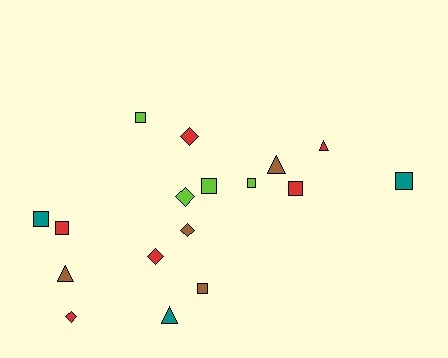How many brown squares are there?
There is 1 brown square.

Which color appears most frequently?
Red, with 6 objects.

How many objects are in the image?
There are 17 objects.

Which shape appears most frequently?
Square, with 8 objects.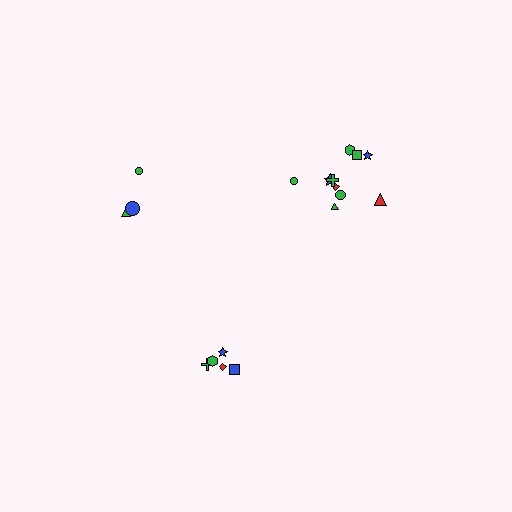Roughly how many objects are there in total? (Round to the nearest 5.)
Roughly 20 objects in total.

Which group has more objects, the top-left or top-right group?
The top-right group.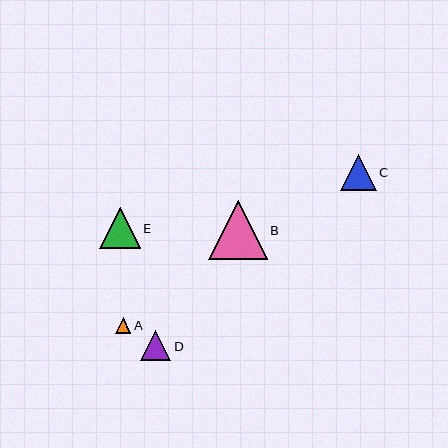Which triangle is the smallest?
Triangle A is the smallest with a size of approximately 15 pixels.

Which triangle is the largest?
Triangle B is the largest with a size of approximately 59 pixels.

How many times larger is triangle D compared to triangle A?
Triangle D is approximately 2.0 times the size of triangle A.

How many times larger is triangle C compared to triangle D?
Triangle C is approximately 1.2 times the size of triangle D.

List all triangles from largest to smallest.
From largest to smallest: B, E, C, D, A.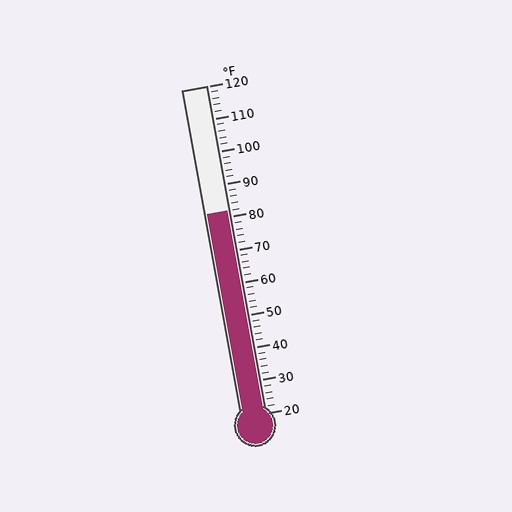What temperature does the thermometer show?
The thermometer shows approximately 82°F.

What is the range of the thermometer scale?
The thermometer scale ranges from 20°F to 120°F.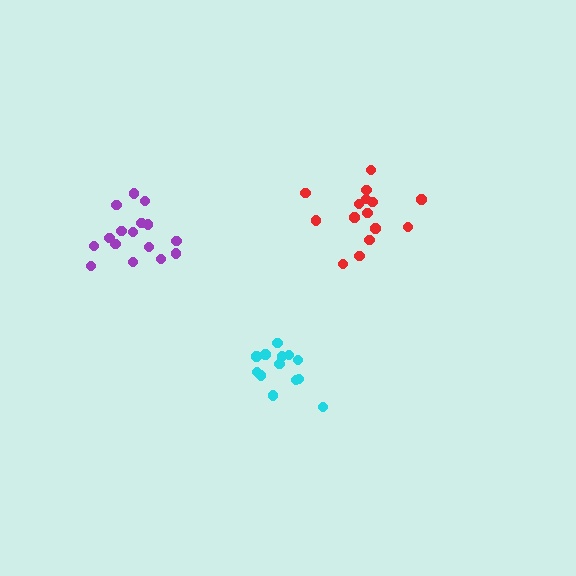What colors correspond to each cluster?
The clusters are colored: purple, cyan, red.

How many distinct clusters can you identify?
There are 3 distinct clusters.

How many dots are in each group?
Group 1: 16 dots, Group 2: 13 dots, Group 3: 15 dots (44 total).